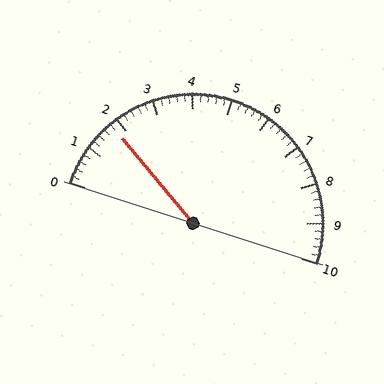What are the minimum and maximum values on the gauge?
The gauge ranges from 0 to 10.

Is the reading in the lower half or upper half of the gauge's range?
The reading is in the lower half of the range (0 to 10).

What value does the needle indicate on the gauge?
The needle indicates approximately 1.8.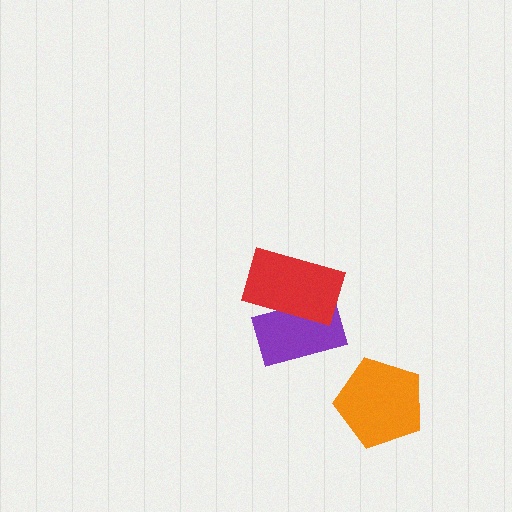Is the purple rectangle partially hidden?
Yes, it is partially covered by another shape.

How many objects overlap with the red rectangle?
1 object overlaps with the red rectangle.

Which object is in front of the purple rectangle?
The red rectangle is in front of the purple rectangle.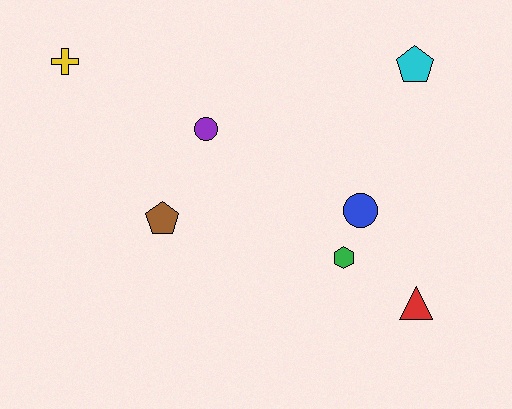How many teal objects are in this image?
There are no teal objects.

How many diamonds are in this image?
There are no diamonds.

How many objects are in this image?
There are 7 objects.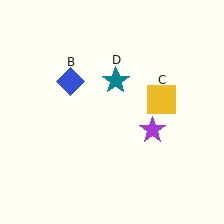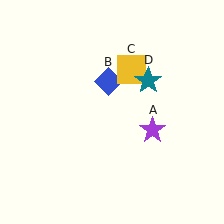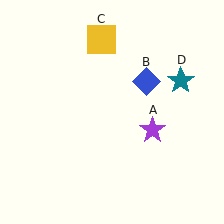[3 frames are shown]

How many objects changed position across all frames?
3 objects changed position: blue diamond (object B), yellow square (object C), teal star (object D).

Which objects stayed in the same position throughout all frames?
Purple star (object A) remained stationary.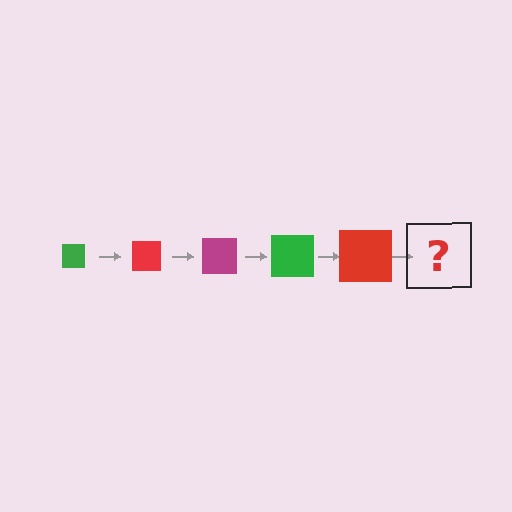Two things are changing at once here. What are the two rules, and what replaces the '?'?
The two rules are that the square grows larger each step and the color cycles through green, red, and magenta. The '?' should be a magenta square, larger than the previous one.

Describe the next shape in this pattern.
It should be a magenta square, larger than the previous one.